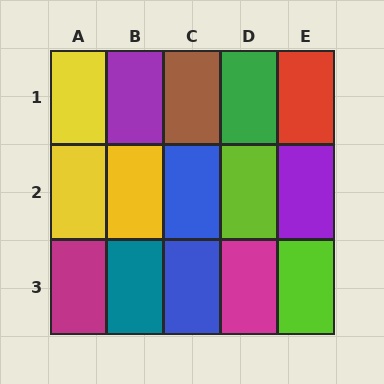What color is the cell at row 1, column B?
Purple.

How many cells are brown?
1 cell is brown.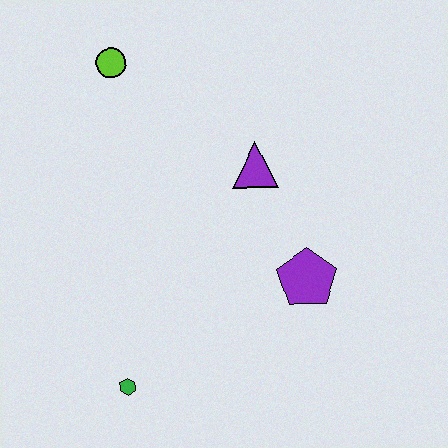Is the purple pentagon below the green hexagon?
No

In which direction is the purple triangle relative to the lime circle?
The purple triangle is to the right of the lime circle.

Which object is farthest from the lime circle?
The green hexagon is farthest from the lime circle.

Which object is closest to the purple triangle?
The purple pentagon is closest to the purple triangle.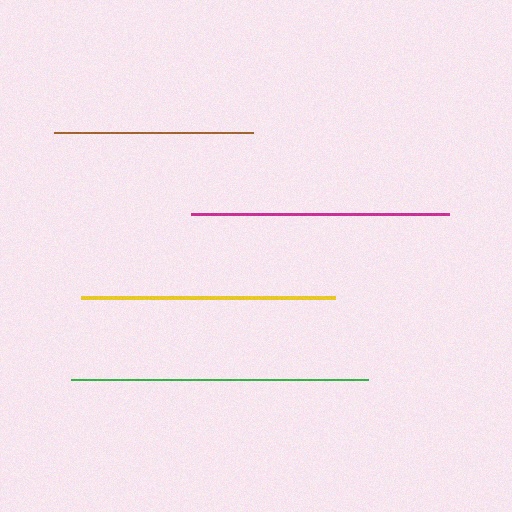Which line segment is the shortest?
The brown line is the shortest at approximately 200 pixels.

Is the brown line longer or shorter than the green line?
The green line is longer than the brown line.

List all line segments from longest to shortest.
From longest to shortest: green, magenta, yellow, brown.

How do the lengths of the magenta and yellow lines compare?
The magenta and yellow lines are approximately the same length.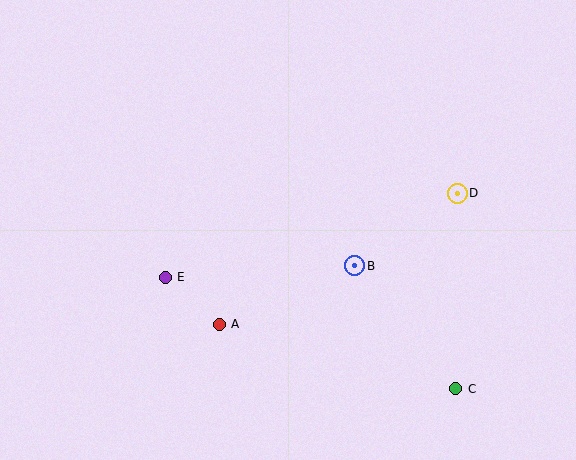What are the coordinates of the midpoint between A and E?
The midpoint between A and E is at (192, 301).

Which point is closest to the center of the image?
Point B at (355, 266) is closest to the center.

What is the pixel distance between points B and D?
The distance between B and D is 125 pixels.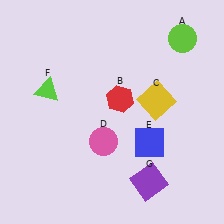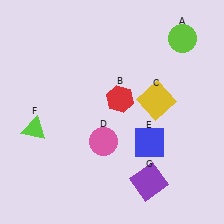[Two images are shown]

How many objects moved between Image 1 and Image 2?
1 object moved between the two images.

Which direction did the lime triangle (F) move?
The lime triangle (F) moved down.